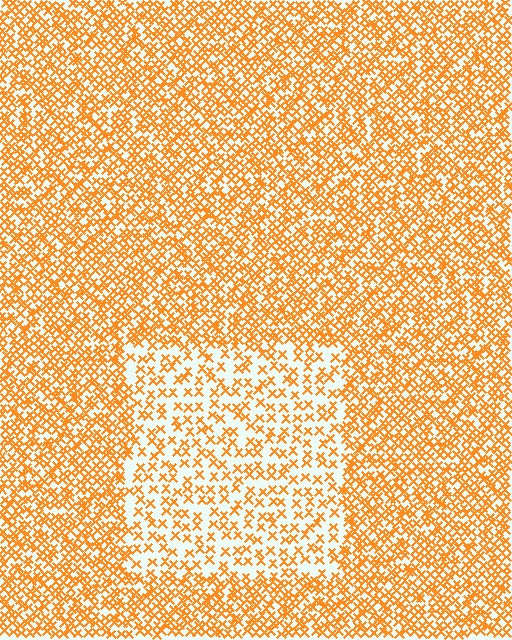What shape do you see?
I see a rectangle.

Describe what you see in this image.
The image contains small orange elements arranged at two different densities. A rectangle-shaped region is visible where the elements are less densely packed than the surrounding area.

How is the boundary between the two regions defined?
The boundary is defined by a change in element density (approximately 2.1x ratio). All elements are the same color, size, and shape.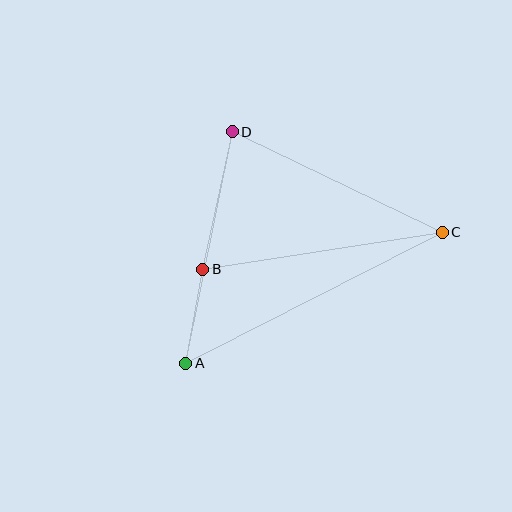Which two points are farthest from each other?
Points A and C are farthest from each other.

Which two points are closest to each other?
Points A and B are closest to each other.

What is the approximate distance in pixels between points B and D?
The distance between B and D is approximately 141 pixels.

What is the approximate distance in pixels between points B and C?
The distance between B and C is approximately 243 pixels.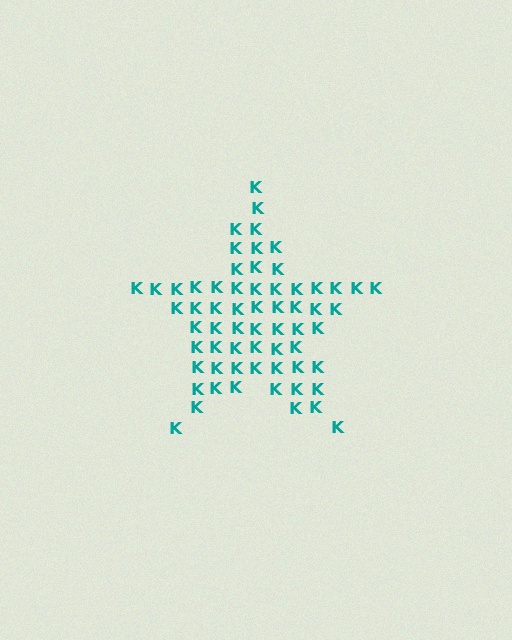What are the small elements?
The small elements are letter K's.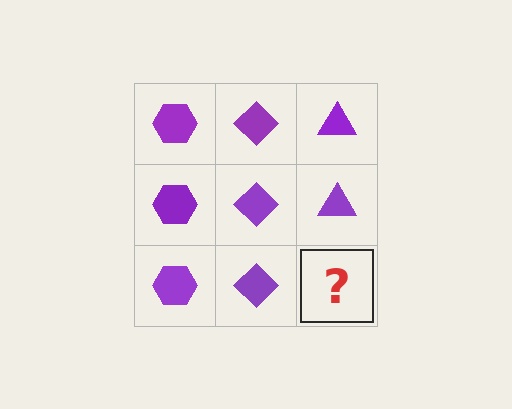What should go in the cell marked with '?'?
The missing cell should contain a purple triangle.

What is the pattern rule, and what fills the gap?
The rule is that each column has a consistent shape. The gap should be filled with a purple triangle.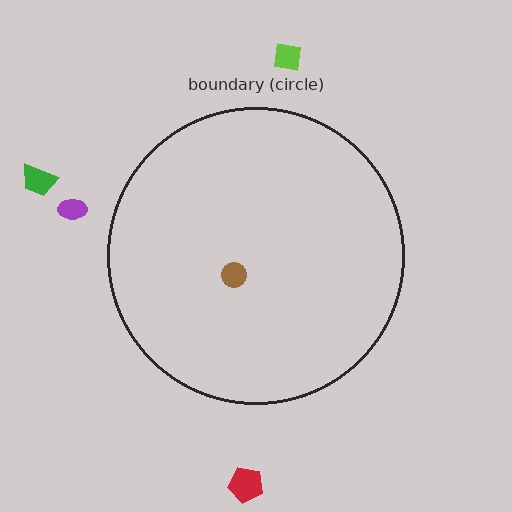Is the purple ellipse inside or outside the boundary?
Outside.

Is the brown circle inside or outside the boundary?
Inside.